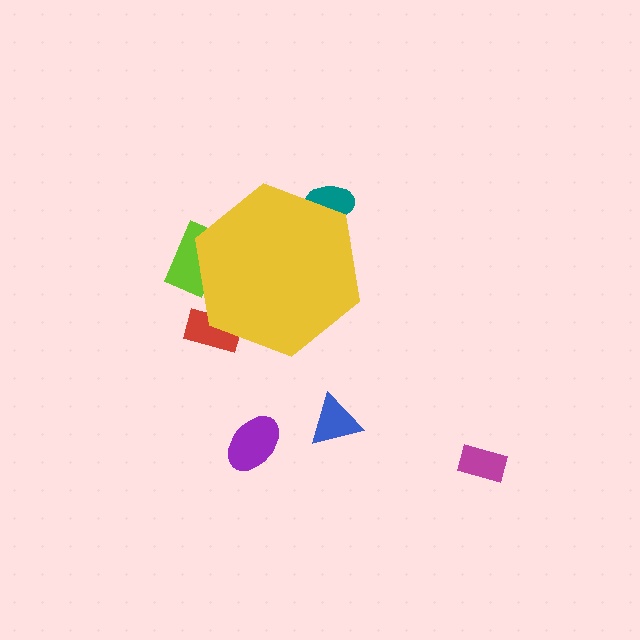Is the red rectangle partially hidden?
Yes, the red rectangle is partially hidden behind the yellow hexagon.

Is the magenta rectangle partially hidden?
No, the magenta rectangle is fully visible.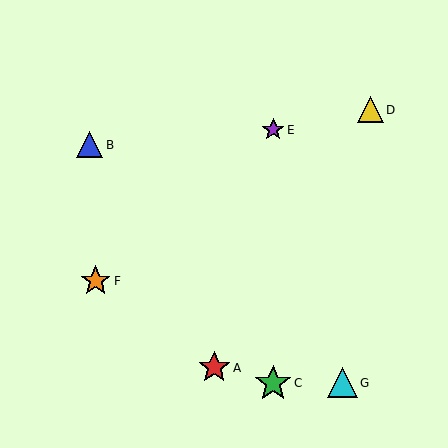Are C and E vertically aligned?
Yes, both are at x≈273.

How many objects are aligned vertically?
2 objects (C, E) are aligned vertically.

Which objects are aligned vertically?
Objects C, E are aligned vertically.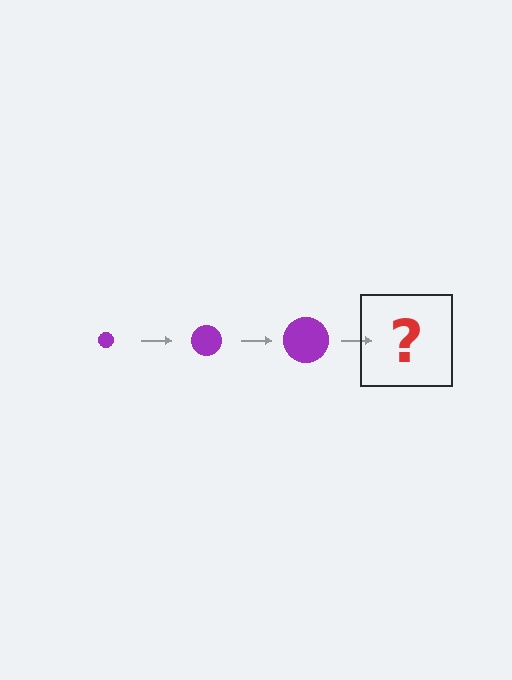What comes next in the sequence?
The next element should be a purple circle, larger than the previous one.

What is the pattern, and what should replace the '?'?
The pattern is that the circle gets progressively larger each step. The '?' should be a purple circle, larger than the previous one.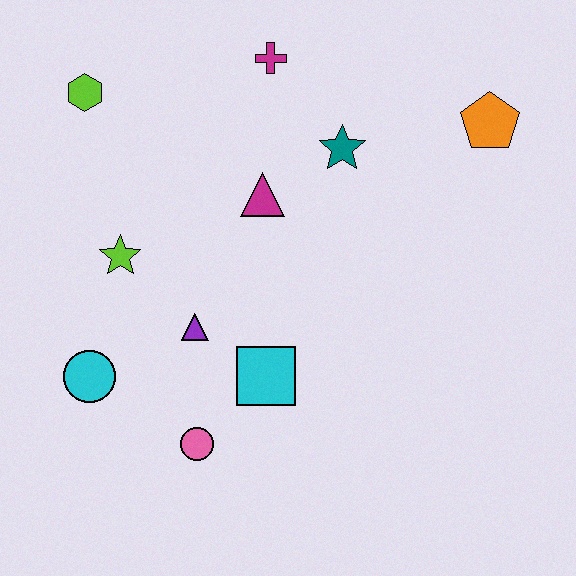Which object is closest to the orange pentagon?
The teal star is closest to the orange pentagon.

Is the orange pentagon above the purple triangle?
Yes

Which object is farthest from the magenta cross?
The pink circle is farthest from the magenta cross.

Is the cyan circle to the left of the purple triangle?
Yes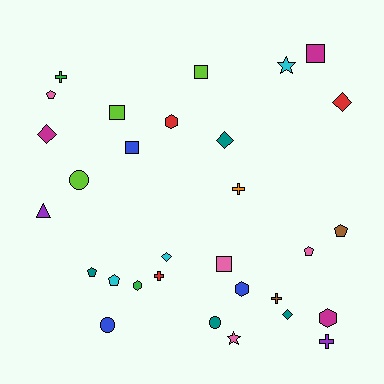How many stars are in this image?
There are 2 stars.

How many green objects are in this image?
There are 2 green objects.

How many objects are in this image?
There are 30 objects.